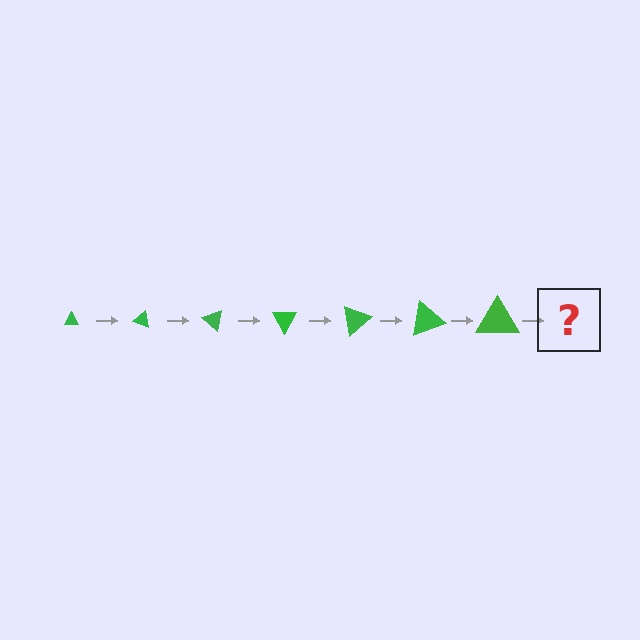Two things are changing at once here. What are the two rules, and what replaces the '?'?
The two rules are that the triangle grows larger each step and it rotates 20 degrees each step. The '?' should be a triangle, larger than the previous one and rotated 140 degrees from the start.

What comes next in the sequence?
The next element should be a triangle, larger than the previous one and rotated 140 degrees from the start.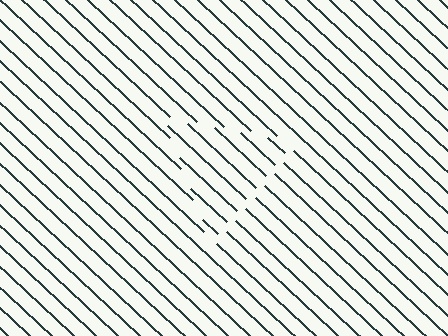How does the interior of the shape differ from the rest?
The interior of the shape contains the same grating, shifted by half a period — the contour is defined by the phase discontinuity where line-ends from the inner and outer gratings abut.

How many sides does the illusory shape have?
3 sides — the line-ends trace a triangle.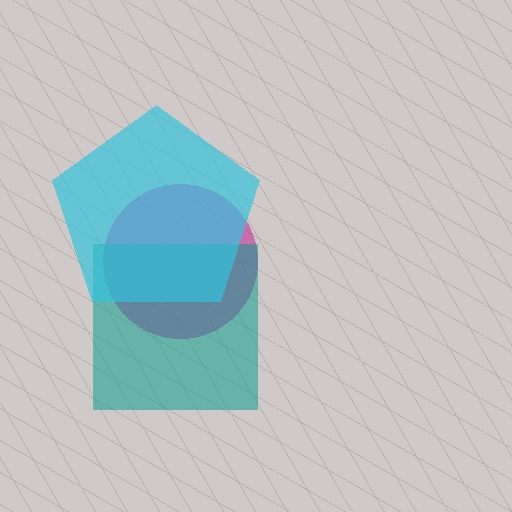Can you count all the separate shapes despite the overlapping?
Yes, there are 3 separate shapes.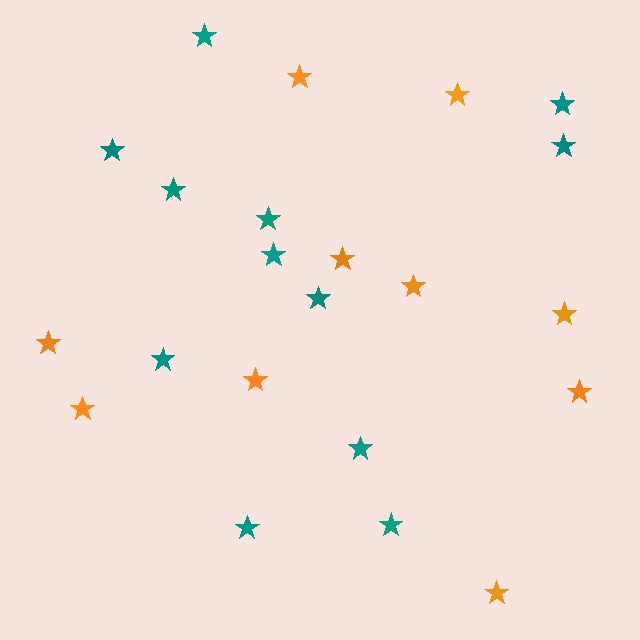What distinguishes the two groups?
There are 2 groups: one group of teal stars (12) and one group of orange stars (10).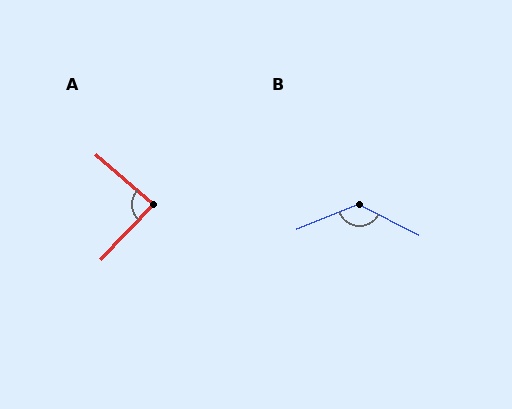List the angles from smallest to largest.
A (87°), B (131°).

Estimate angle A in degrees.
Approximately 87 degrees.